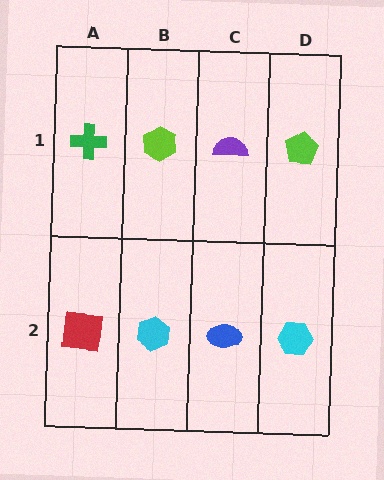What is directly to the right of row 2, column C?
A cyan hexagon.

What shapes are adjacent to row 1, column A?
A red square (row 2, column A), a lime hexagon (row 1, column B).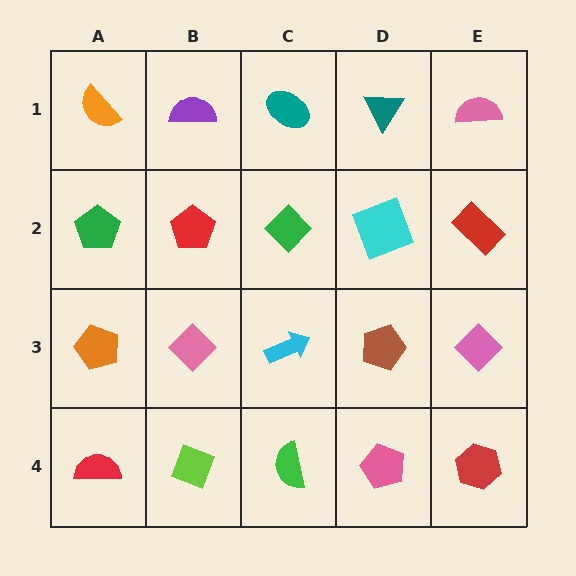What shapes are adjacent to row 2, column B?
A purple semicircle (row 1, column B), a pink diamond (row 3, column B), a green pentagon (row 2, column A), a green diamond (row 2, column C).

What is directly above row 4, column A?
An orange pentagon.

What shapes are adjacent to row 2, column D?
A teal triangle (row 1, column D), a brown pentagon (row 3, column D), a green diamond (row 2, column C), a red rectangle (row 2, column E).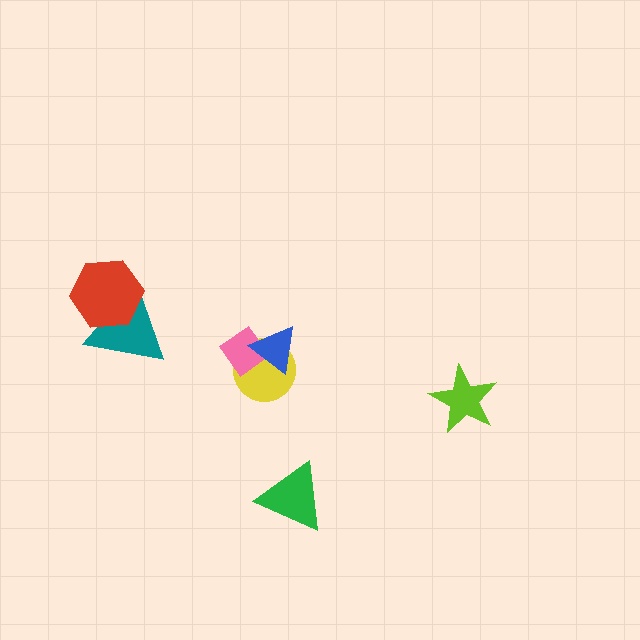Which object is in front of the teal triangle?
The red hexagon is in front of the teal triangle.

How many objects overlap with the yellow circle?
2 objects overlap with the yellow circle.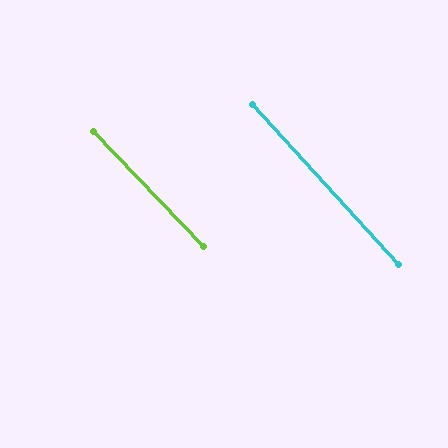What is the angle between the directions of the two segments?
Approximately 1 degree.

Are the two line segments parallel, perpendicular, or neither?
Parallel — their directions differ by only 1.3°.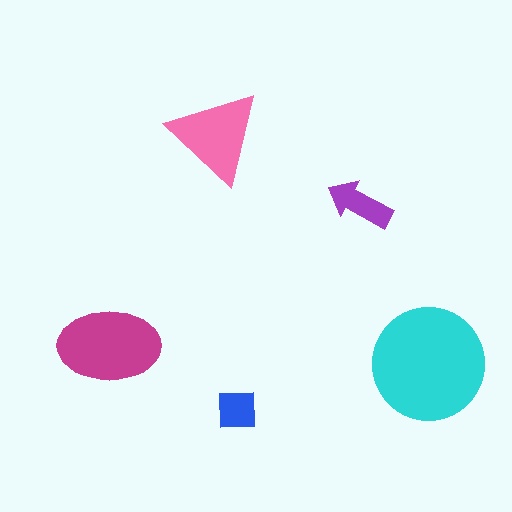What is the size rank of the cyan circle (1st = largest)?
1st.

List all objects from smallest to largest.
The blue square, the purple arrow, the pink triangle, the magenta ellipse, the cyan circle.